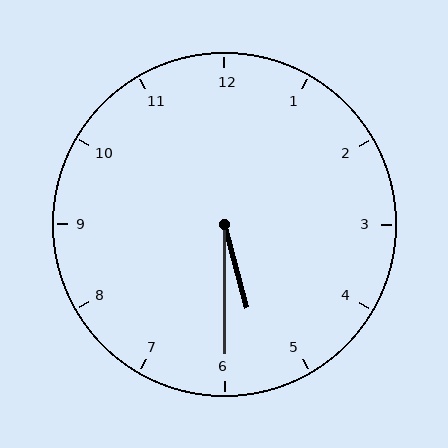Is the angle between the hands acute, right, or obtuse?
It is acute.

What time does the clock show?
5:30.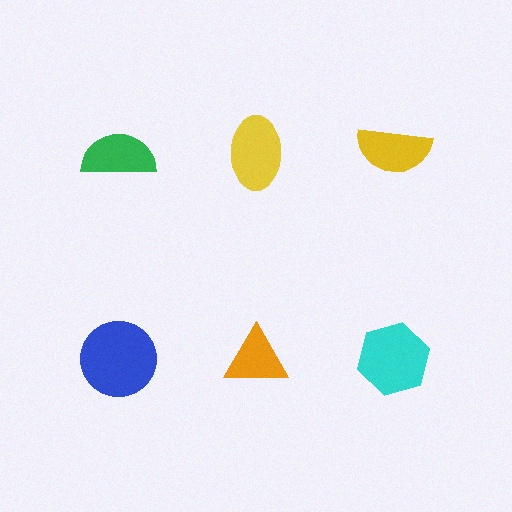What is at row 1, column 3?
A yellow semicircle.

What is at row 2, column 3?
A cyan hexagon.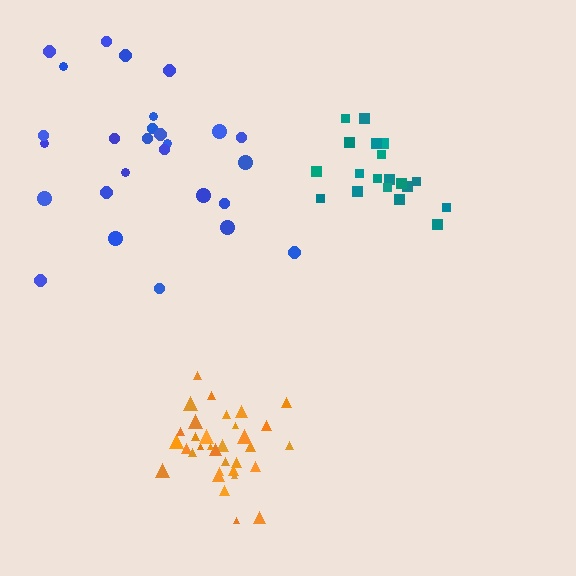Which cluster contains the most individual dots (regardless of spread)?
Orange (34).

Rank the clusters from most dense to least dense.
orange, teal, blue.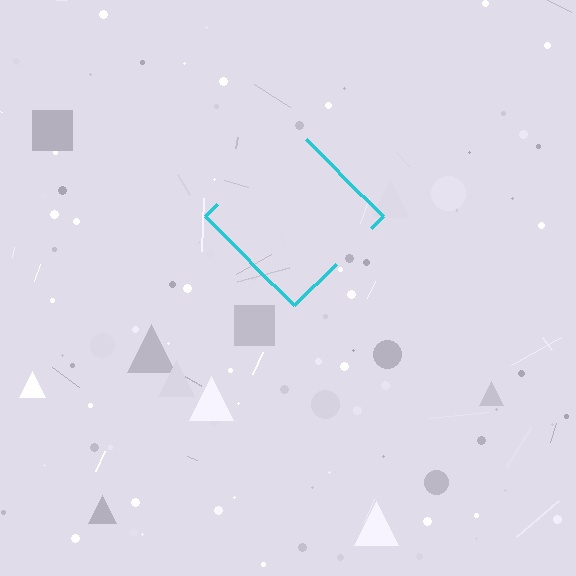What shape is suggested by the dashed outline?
The dashed outline suggests a diamond.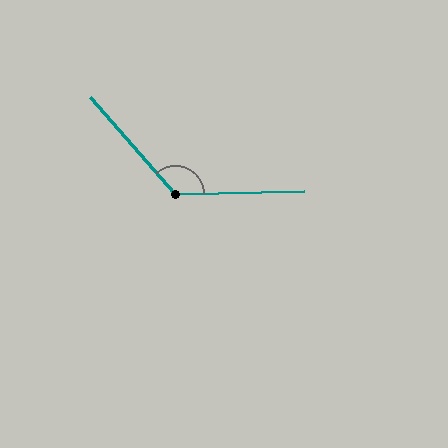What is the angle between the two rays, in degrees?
Approximately 130 degrees.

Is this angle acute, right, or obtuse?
It is obtuse.